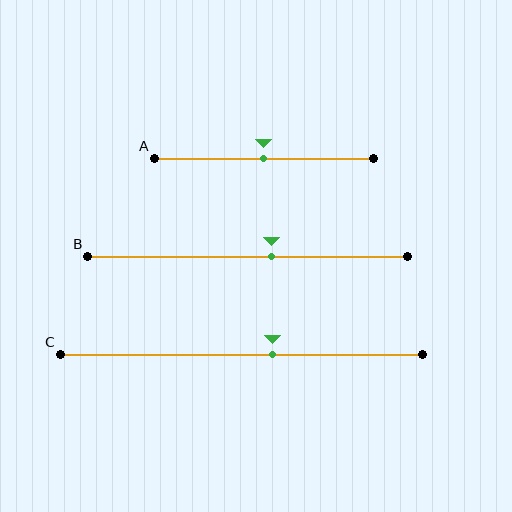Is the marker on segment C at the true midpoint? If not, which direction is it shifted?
No, the marker on segment C is shifted to the right by about 9% of the segment length.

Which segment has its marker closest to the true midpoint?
Segment A has its marker closest to the true midpoint.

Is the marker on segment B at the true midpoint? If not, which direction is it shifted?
No, the marker on segment B is shifted to the right by about 7% of the segment length.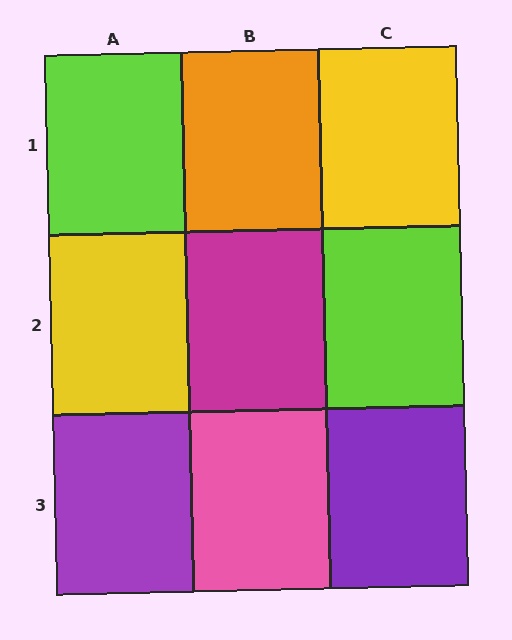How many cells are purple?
2 cells are purple.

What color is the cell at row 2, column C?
Lime.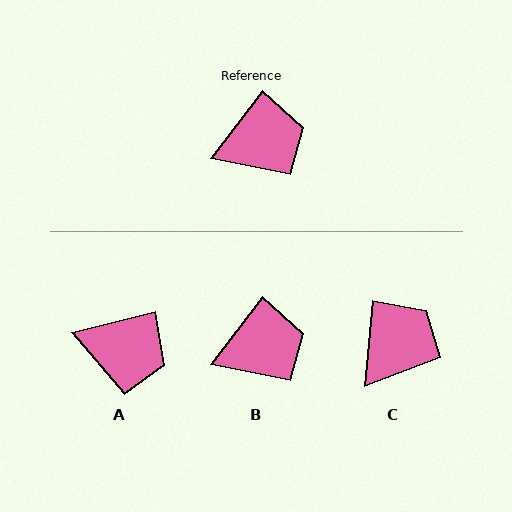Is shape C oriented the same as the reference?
No, it is off by about 32 degrees.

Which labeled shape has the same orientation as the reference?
B.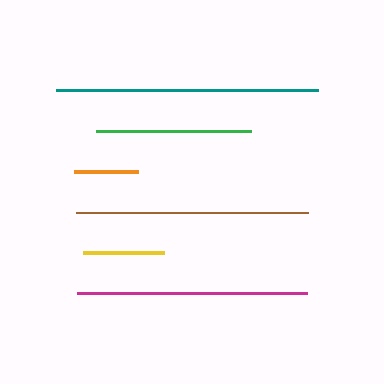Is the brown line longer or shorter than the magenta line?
The brown line is longer than the magenta line.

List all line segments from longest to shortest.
From longest to shortest: teal, brown, magenta, green, yellow, orange.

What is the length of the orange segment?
The orange segment is approximately 64 pixels long.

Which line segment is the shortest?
The orange line is the shortest at approximately 64 pixels.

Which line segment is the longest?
The teal line is the longest at approximately 262 pixels.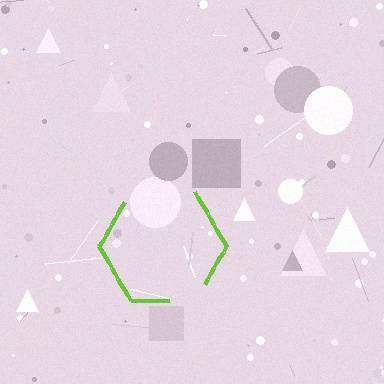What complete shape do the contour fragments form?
The contour fragments form a hexagon.